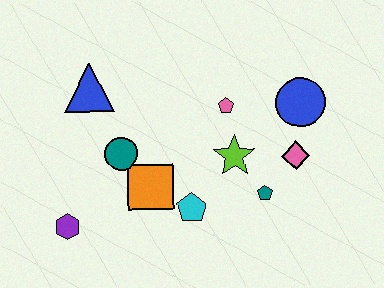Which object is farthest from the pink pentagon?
The purple hexagon is farthest from the pink pentagon.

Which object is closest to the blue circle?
The pink diamond is closest to the blue circle.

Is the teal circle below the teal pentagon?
No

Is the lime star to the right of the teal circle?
Yes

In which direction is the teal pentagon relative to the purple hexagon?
The teal pentagon is to the right of the purple hexagon.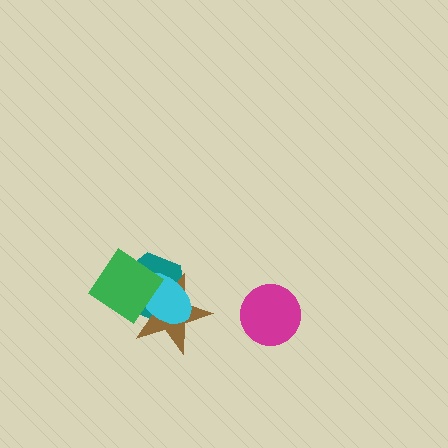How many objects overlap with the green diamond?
3 objects overlap with the green diamond.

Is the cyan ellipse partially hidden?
Yes, it is partially covered by another shape.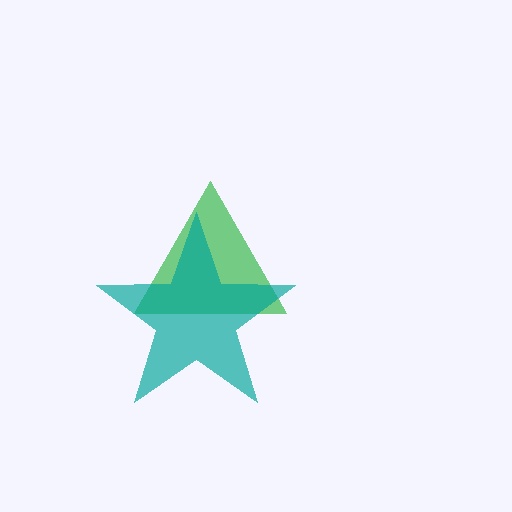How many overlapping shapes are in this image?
There are 2 overlapping shapes in the image.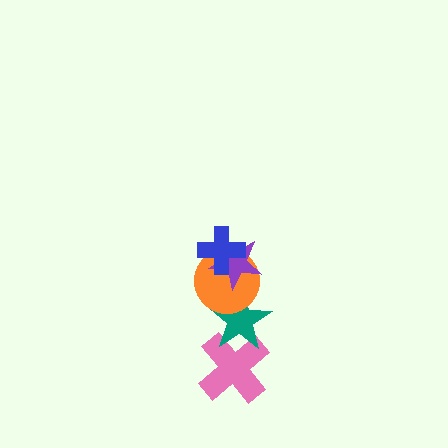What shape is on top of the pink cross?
The teal star is on top of the pink cross.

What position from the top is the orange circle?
The orange circle is 3rd from the top.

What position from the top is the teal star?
The teal star is 4th from the top.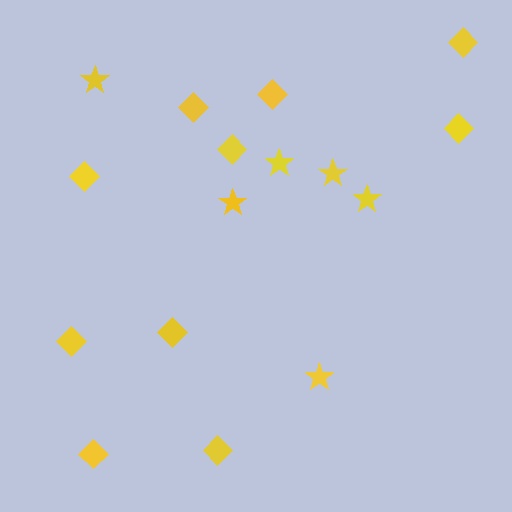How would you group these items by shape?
There are 2 groups: one group of stars (6) and one group of diamonds (10).